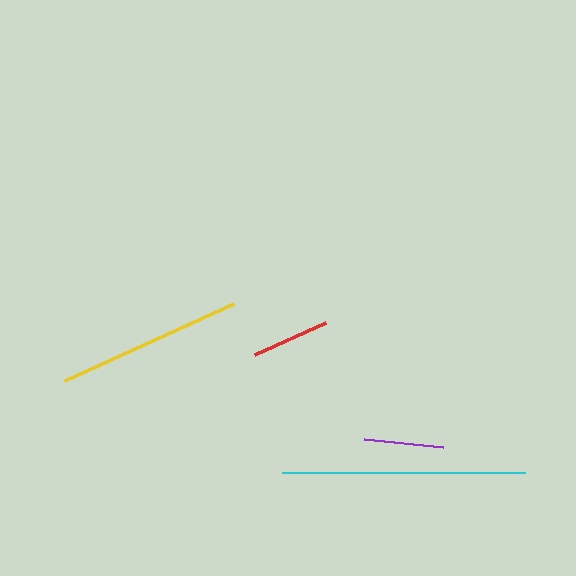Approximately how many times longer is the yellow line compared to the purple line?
The yellow line is approximately 2.4 times the length of the purple line.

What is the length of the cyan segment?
The cyan segment is approximately 243 pixels long.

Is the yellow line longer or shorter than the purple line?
The yellow line is longer than the purple line.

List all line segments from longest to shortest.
From longest to shortest: cyan, yellow, purple, red.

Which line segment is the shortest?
The red line is the shortest at approximately 78 pixels.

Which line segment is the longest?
The cyan line is the longest at approximately 243 pixels.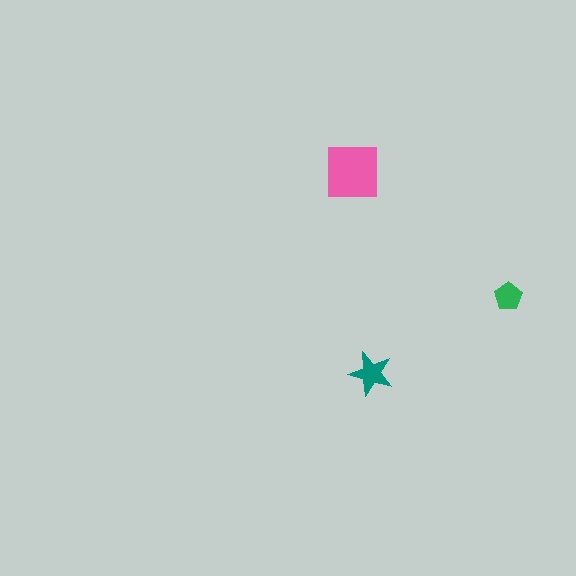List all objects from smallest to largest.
The green pentagon, the teal star, the pink square.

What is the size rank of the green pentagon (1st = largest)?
3rd.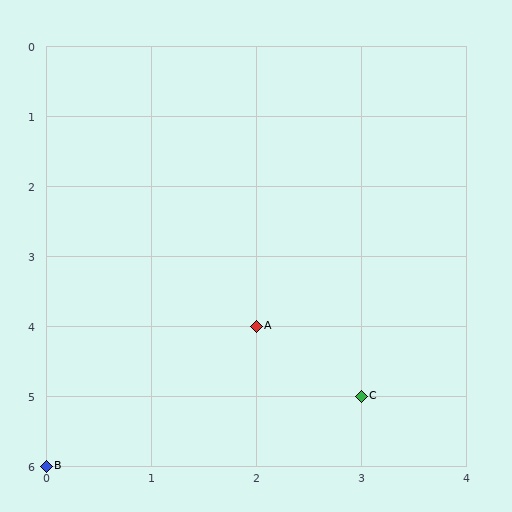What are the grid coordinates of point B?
Point B is at grid coordinates (0, 6).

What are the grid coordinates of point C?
Point C is at grid coordinates (3, 5).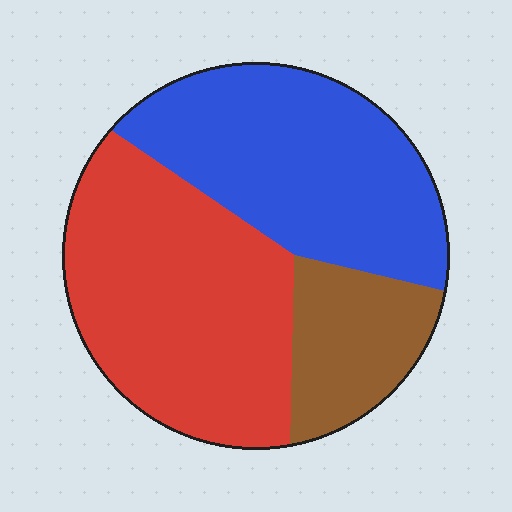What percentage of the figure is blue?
Blue takes up between a third and a half of the figure.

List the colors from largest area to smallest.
From largest to smallest: red, blue, brown.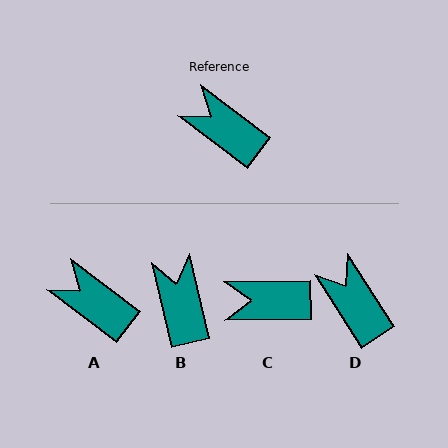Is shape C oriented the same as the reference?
No, it is off by about 38 degrees.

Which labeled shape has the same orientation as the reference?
A.